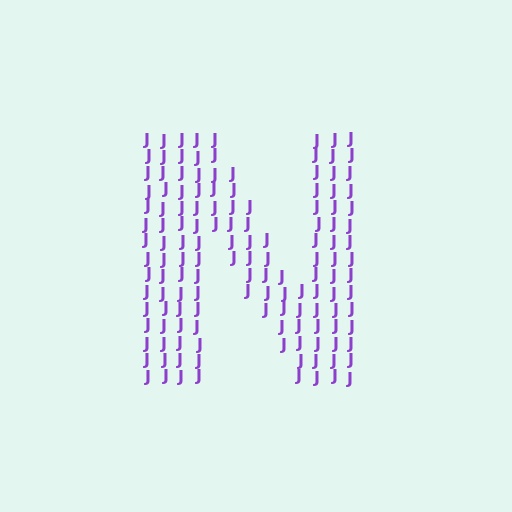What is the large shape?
The large shape is the letter N.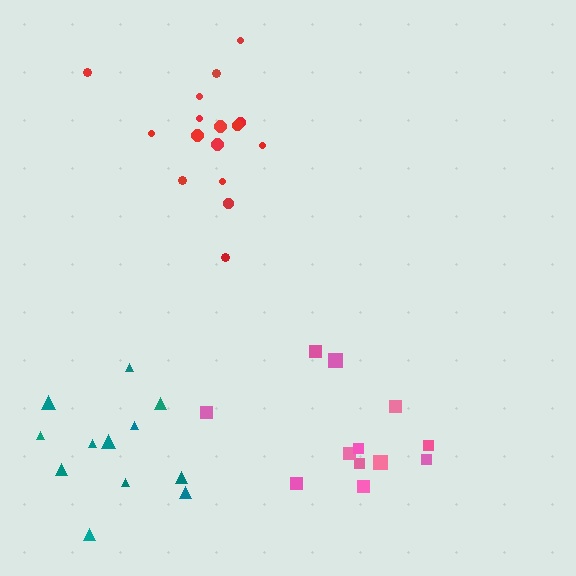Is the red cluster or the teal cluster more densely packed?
Red.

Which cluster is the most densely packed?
Red.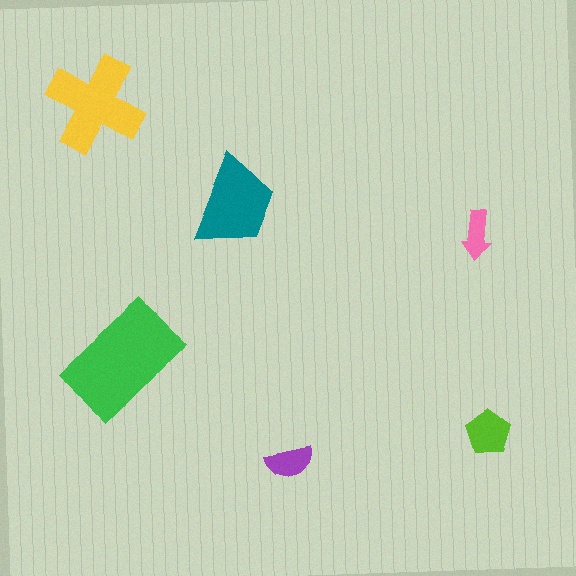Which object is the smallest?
The pink arrow.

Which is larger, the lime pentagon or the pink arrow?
The lime pentagon.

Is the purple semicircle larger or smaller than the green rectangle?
Smaller.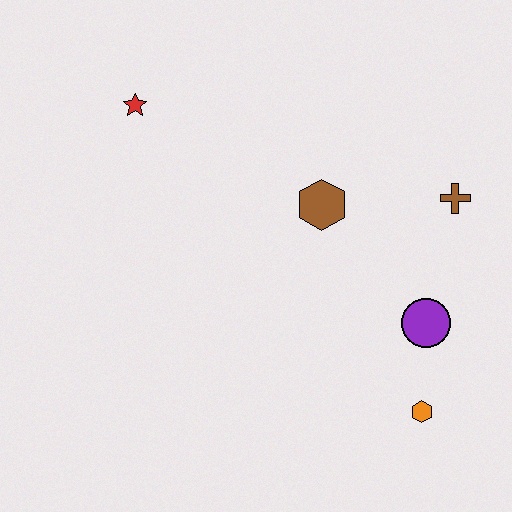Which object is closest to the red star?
The brown hexagon is closest to the red star.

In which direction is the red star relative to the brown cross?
The red star is to the left of the brown cross.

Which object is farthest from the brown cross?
The red star is farthest from the brown cross.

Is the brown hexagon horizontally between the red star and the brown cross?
Yes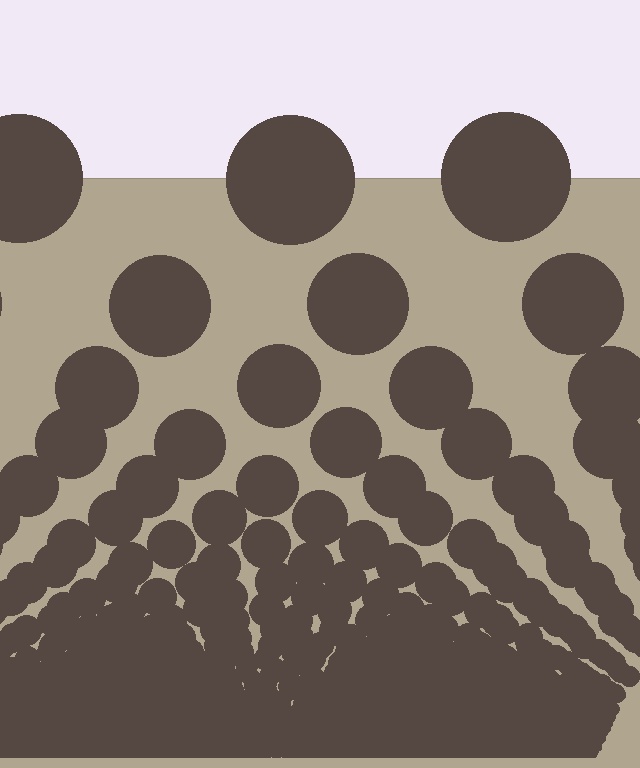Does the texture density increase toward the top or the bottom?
Density increases toward the bottom.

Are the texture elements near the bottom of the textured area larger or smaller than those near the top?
Smaller. The gradient is inverted — elements near the bottom are smaller and denser.